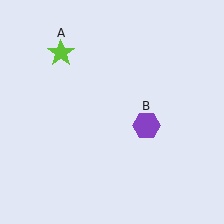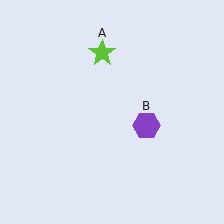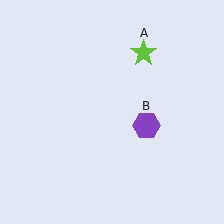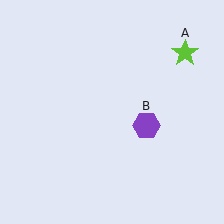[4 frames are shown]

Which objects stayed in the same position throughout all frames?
Purple hexagon (object B) remained stationary.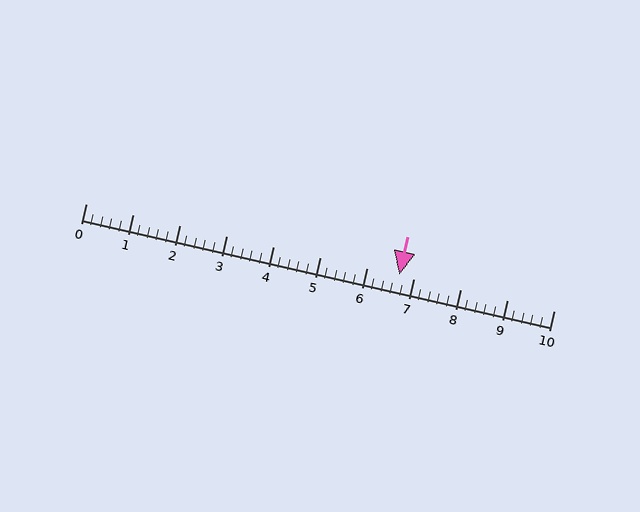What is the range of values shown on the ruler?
The ruler shows values from 0 to 10.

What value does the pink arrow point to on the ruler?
The pink arrow points to approximately 6.7.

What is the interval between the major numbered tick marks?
The major tick marks are spaced 1 units apart.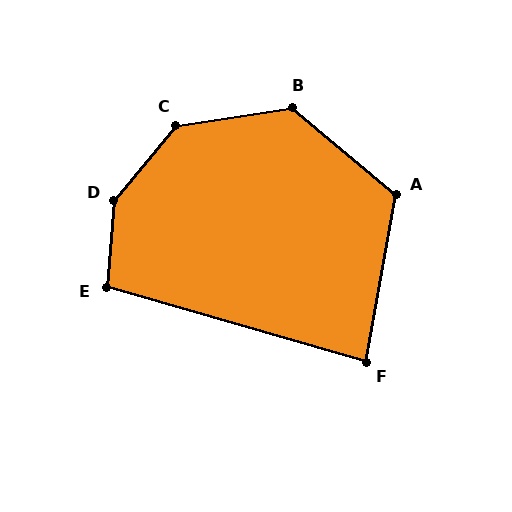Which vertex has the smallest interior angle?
F, at approximately 84 degrees.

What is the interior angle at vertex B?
Approximately 131 degrees (obtuse).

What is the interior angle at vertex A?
Approximately 120 degrees (obtuse).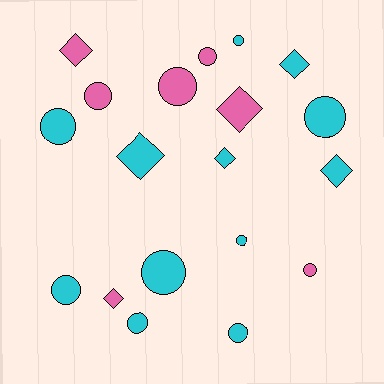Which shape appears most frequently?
Circle, with 12 objects.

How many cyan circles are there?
There are 8 cyan circles.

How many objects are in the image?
There are 19 objects.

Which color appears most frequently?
Cyan, with 12 objects.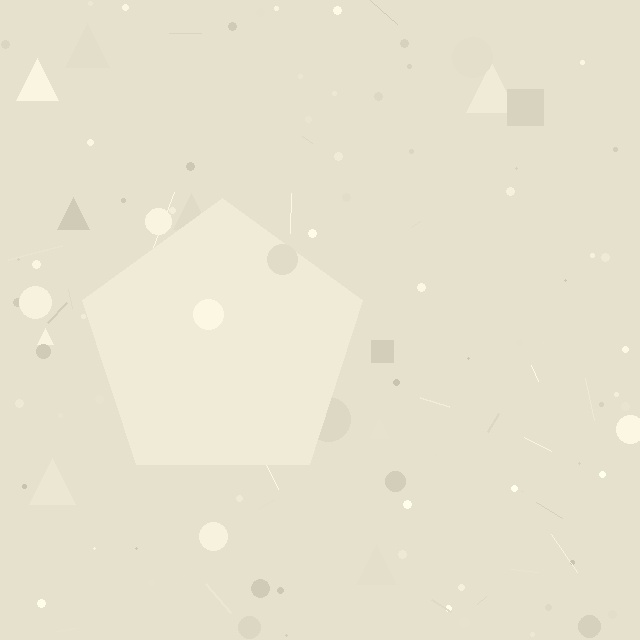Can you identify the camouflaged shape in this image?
The camouflaged shape is a pentagon.